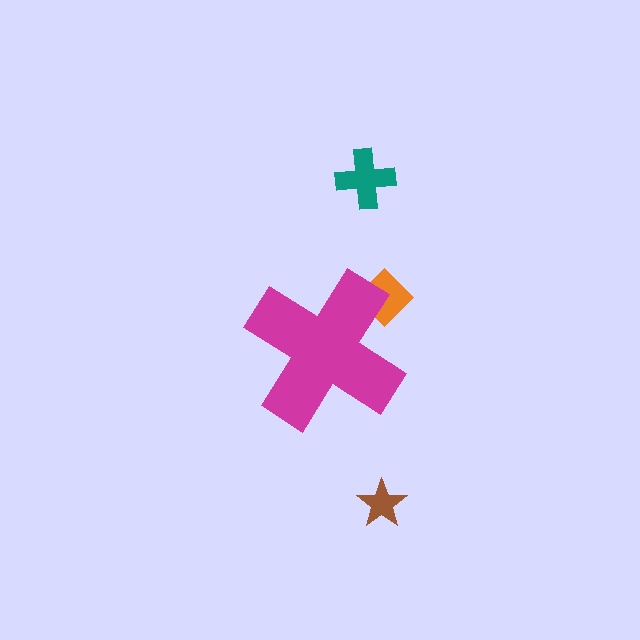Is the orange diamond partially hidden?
Yes, the orange diamond is partially hidden behind the magenta cross.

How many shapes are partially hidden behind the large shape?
1 shape is partially hidden.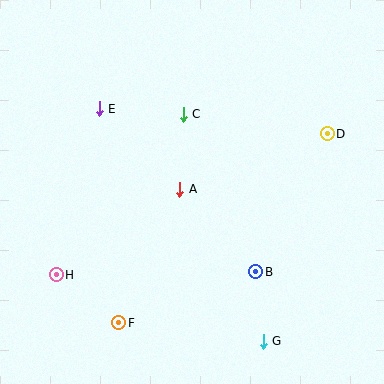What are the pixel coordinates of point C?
Point C is at (183, 114).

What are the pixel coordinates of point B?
Point B is at (256, 272).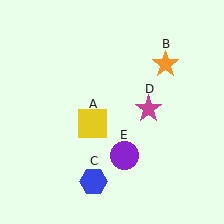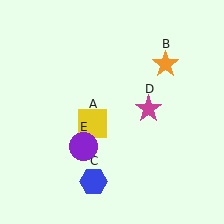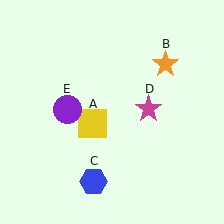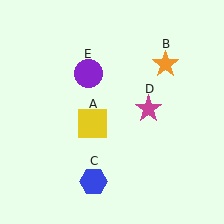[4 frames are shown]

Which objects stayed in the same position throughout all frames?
Yellow square (object A) and orange star (object B) and blue hexagon (object C) and magenta star (object D) remained stationary.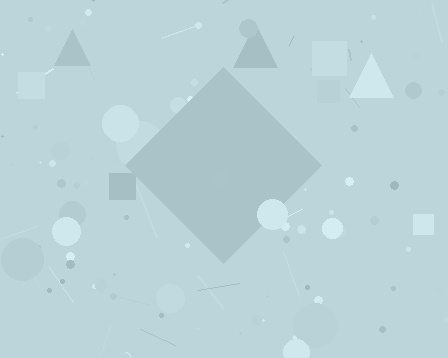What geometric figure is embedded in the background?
A diamond is embedded in the background.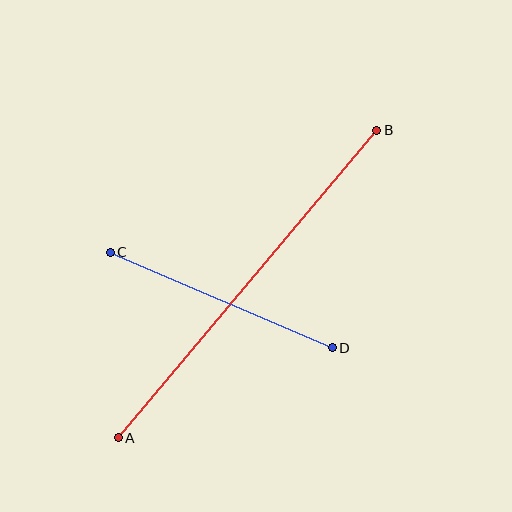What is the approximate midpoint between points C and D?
The midpoint is at approximately (221, 300) pixels.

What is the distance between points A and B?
The distance is approximately 402 pixels.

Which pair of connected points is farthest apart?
Points A and B are farthest apart.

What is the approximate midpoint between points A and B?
The midpoint is at approximately (248, 284) pixels.